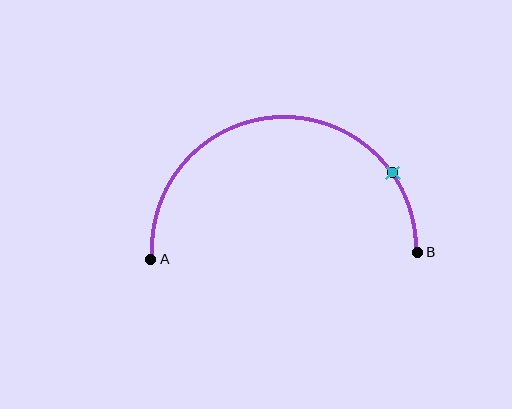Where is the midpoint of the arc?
The arc midpoint is the point on the curve farthest from the straight line joining A and B. It sits above that line.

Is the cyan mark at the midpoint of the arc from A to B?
No. The cyan mark lies on the arc but is closer to endpoint B. The arc midpoint would be at the point on the curve equidistant along the arc from both A and B.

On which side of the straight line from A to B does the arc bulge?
The arc bulges above the straight line connecting A and B.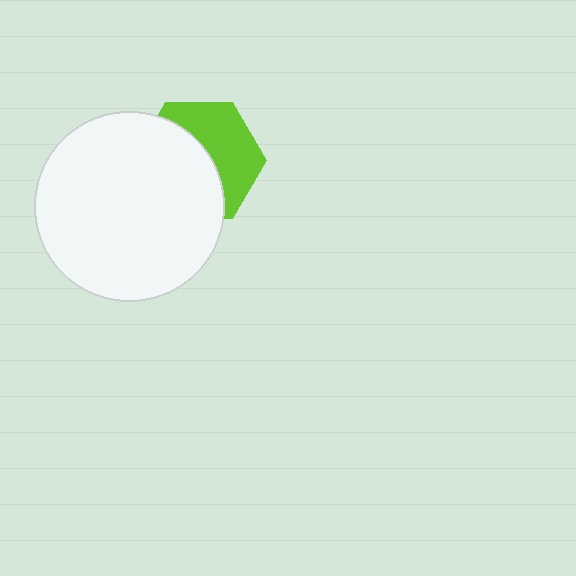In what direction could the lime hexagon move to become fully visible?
The lime hexagon could move toward the upper-right. That would shift it out from behind the white circle entirely.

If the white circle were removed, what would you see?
You would see the complete lime hexagon.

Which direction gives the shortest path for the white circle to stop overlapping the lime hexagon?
Moving toward the lower-left gives the shortest separation.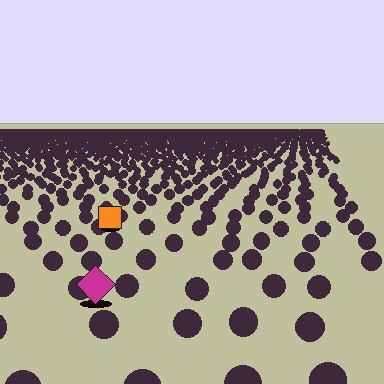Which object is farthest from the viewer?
The orange square is farthest from the viewer. It appears smaller and the ground texture around it is denser.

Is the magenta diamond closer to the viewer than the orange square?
Yes. The magenta diamond is closer — you can tell from the texture gradient: the ground texture is coarser near it.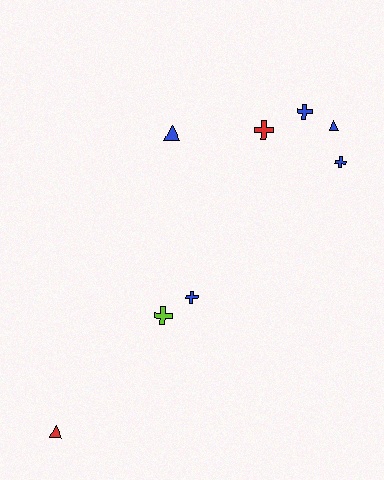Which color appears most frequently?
Blue, with 5 objects.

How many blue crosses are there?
There are 3 blue crosses.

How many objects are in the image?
There are 8 objects.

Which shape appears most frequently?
Cross, with 5 objects.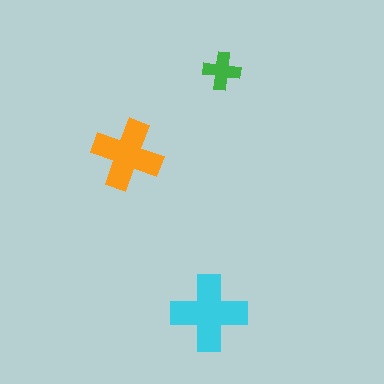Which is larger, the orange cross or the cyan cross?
The cyan one.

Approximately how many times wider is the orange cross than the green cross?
About 2 times wider.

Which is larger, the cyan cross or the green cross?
The cyan one.